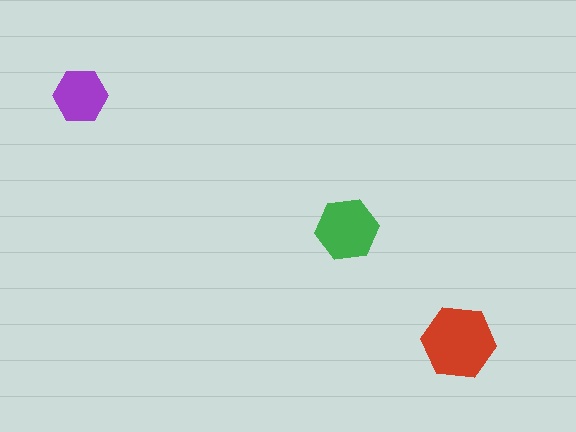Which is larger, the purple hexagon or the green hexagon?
The green one.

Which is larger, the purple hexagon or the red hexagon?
The red one.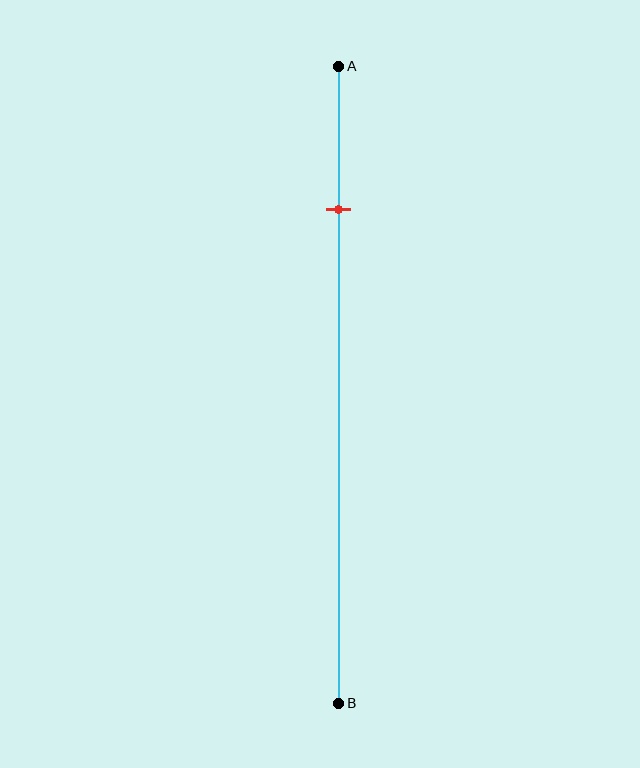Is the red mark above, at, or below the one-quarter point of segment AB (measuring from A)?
The red mark is approximately at the one-quarter point of segment AB.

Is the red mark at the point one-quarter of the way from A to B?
Yes, the mark is approximately at the one-quarter point.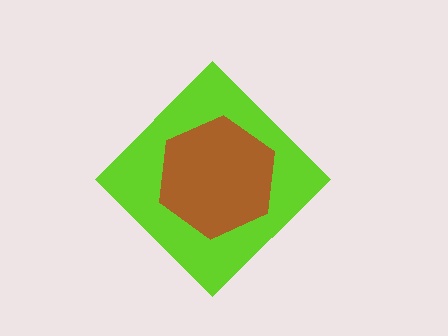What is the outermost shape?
The lime diamond.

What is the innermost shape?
The brown hexagon.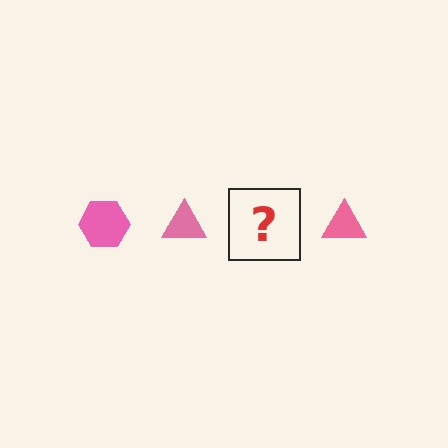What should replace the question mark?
The question mark should be replaced with a pink hexagon.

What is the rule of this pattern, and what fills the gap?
The rule is that the pattern cycles through hexagon, triangle shapes in pink. The gap should be filled with a pink hexagon.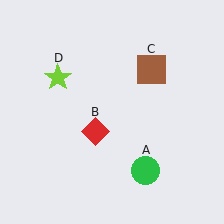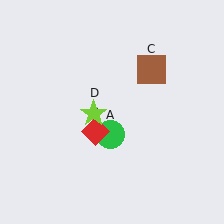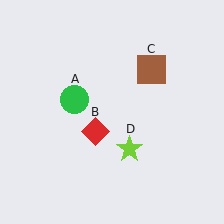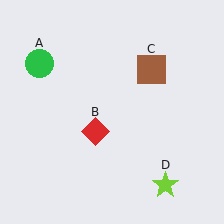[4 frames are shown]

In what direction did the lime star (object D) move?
The lime star (object D) moved down and to the right.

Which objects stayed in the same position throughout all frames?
Red diamond (object B) and brown square (object C) remained stationary.